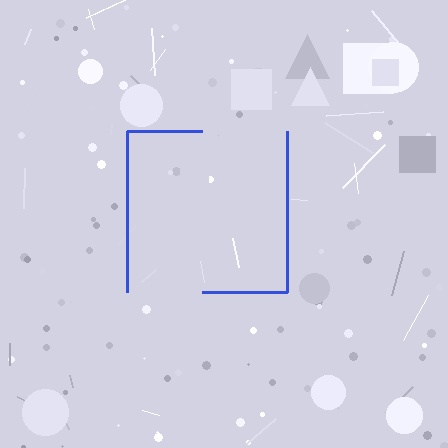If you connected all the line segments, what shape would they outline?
They would outline a square.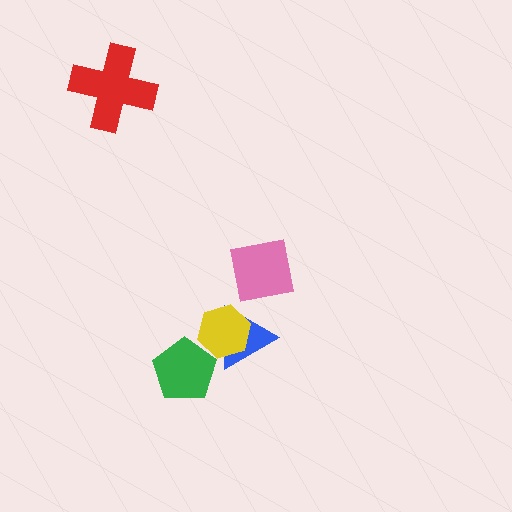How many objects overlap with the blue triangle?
1 object overlaps with the blue triangle.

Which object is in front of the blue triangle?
The yellow hexagon is in front of the blue triangle.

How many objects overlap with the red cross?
0 objects overlap with the red cross.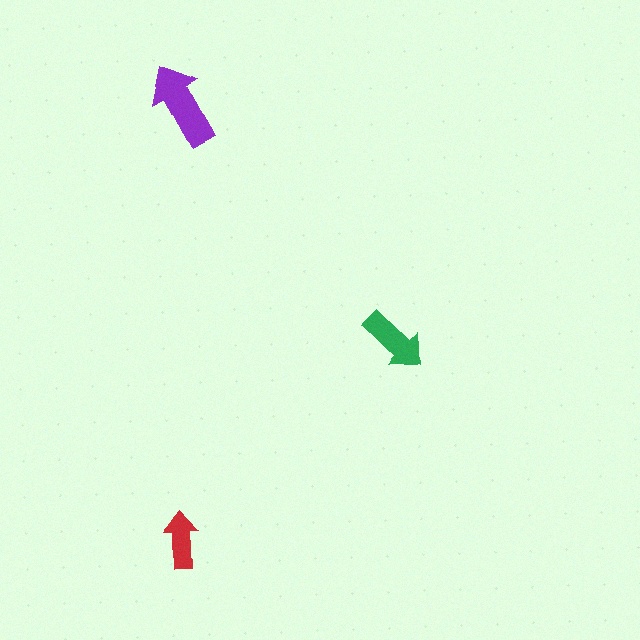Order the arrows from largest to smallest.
the purple one, the green one, the red one.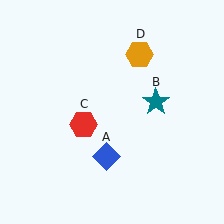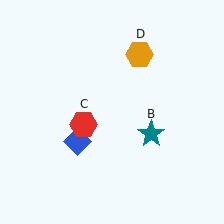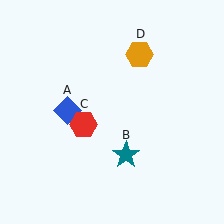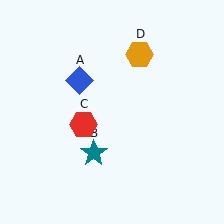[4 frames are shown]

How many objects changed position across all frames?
2 objects changed position: blue diamond (object A), teal star (object B).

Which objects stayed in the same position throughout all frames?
Red hexagon (object C) and orange hexagon (object D) remained stationary.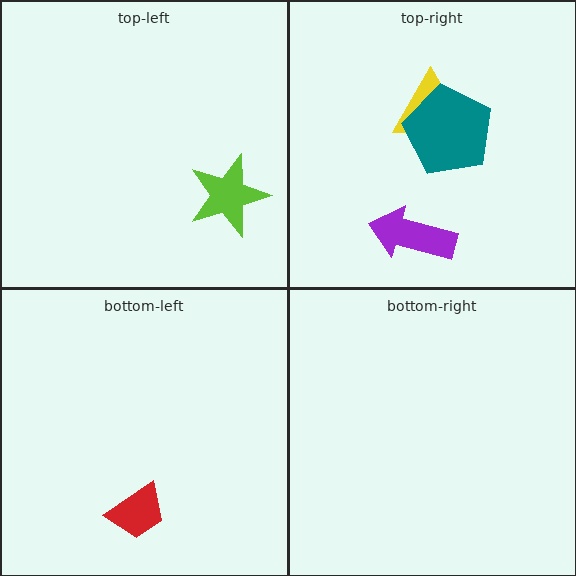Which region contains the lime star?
The top-left region.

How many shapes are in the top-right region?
3.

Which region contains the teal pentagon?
The top-right region.